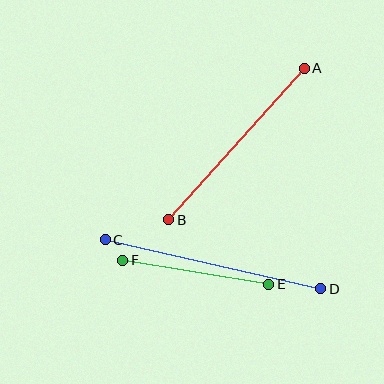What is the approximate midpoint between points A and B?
The midpoint is at approximately (236, 144) pixels.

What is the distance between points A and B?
The distance is approximately 203 pixels.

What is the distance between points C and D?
The distance is approximately 221 pixels.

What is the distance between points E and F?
The distance is approximately 148 pixels.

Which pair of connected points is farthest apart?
Points C and D are farthest apart.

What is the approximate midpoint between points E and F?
The midpoint is at approximately (196, 272) pixels.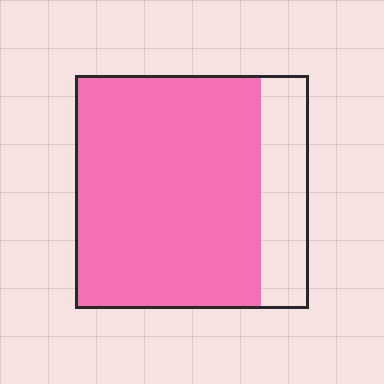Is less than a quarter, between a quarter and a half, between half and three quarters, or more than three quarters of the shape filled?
More than three quarters.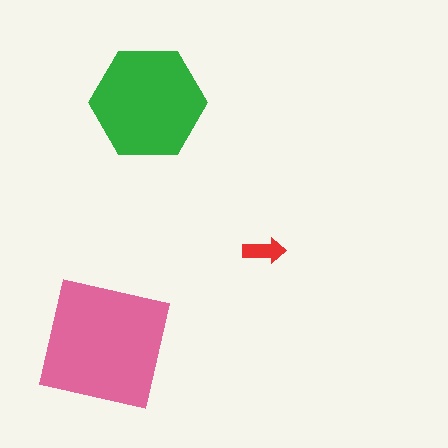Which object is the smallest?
The red arrow.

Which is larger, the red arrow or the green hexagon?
The green hexagon.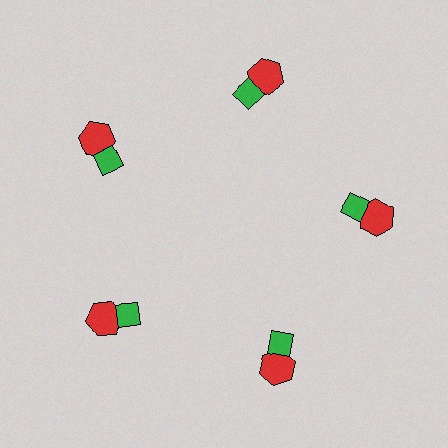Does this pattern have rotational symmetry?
Yes, this pattern has 5-fold rotational symmetry. It looks the same after rotating 72 degrees around the center.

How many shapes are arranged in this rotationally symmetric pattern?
There are 10 shapes, arranged in 5 groups of 2.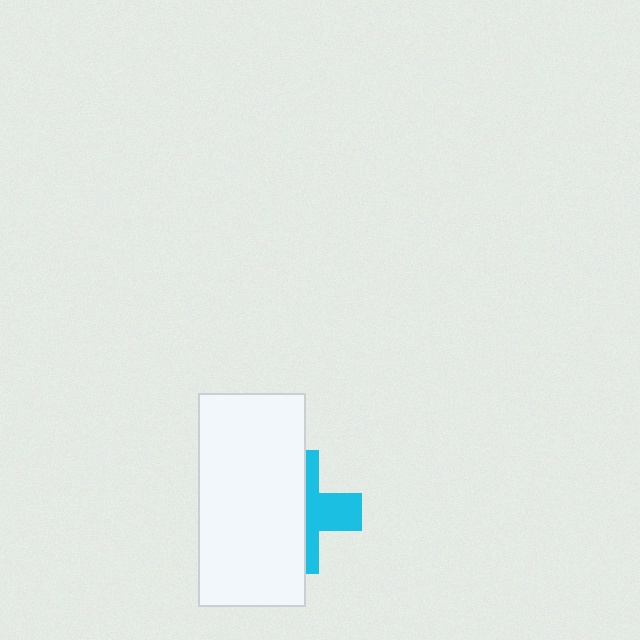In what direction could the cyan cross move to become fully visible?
The cyan cross could move right. That would shift it out from behind the white rectangle entirely.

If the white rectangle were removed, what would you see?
You would see the complete cyan cross.